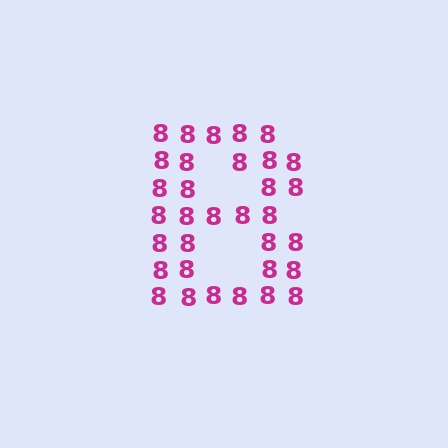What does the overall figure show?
The overall figure shows the letter B.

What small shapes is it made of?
It is made of small digit 8's.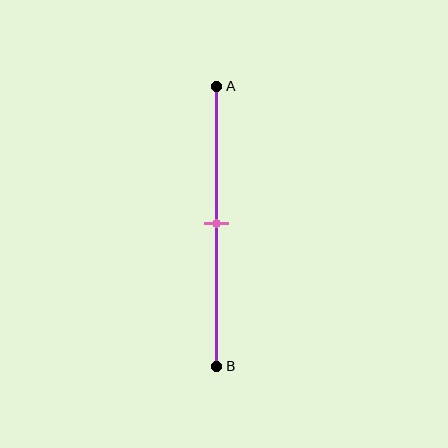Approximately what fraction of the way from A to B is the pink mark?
The pink mark is approximately 50% of the way from A to B.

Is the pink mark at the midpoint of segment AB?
Yes, the mark is approximately at the midpoint.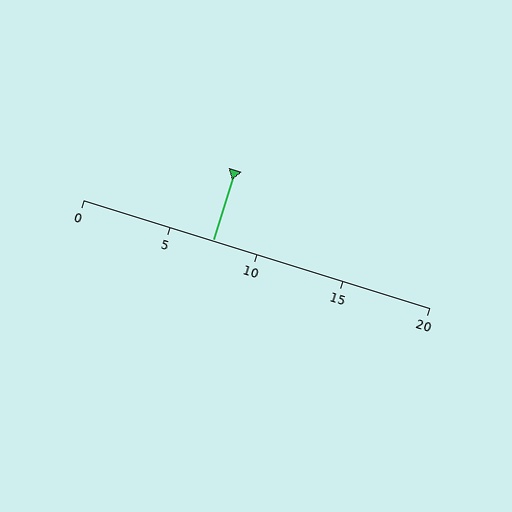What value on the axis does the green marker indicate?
The marker indicates approximately 7.5.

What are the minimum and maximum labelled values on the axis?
The axis runs from 0 to 20.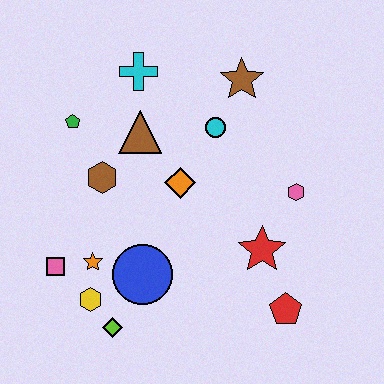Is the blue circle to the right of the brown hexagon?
Yes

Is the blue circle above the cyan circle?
No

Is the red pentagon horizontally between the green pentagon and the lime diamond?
No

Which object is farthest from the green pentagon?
The red pentagon is farthest from the green pentagon.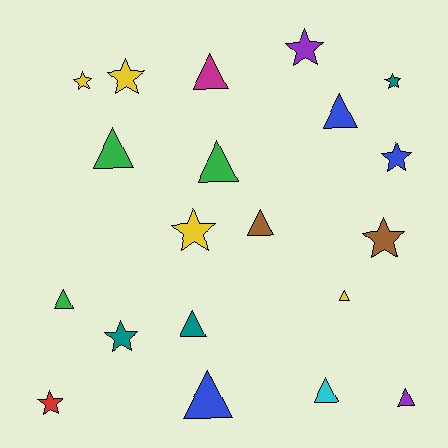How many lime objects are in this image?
There are no lime objects.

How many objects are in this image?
There are 20 objects.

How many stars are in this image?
There are 9 stars.